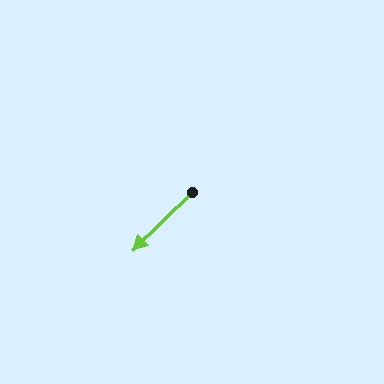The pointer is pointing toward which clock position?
Roughly 8 o'clock.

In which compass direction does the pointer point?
Southwest.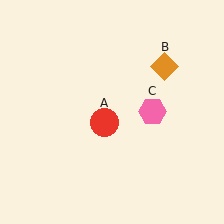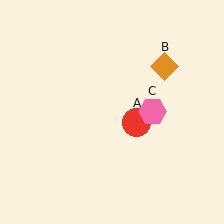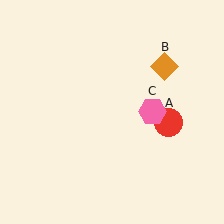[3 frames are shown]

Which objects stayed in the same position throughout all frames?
Orange diamond (object B) and pink hexagon (object C) remained stationary.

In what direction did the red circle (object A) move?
The red circle (object A) moved right.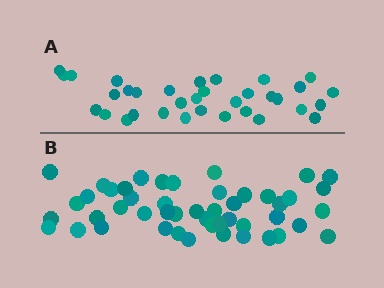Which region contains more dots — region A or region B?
Region B (the bottom region) has more dots.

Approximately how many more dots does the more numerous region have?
Region B has approximately 15 more dots than region A.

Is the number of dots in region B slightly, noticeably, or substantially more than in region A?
Region B has noticeably more, but not dramatically so. The ratio is roughly 1.4 to 1.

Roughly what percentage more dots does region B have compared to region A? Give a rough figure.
About 40% more.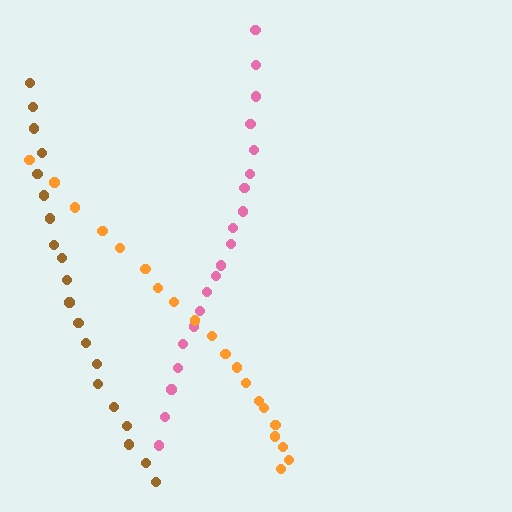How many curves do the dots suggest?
There are 3 distinct paths.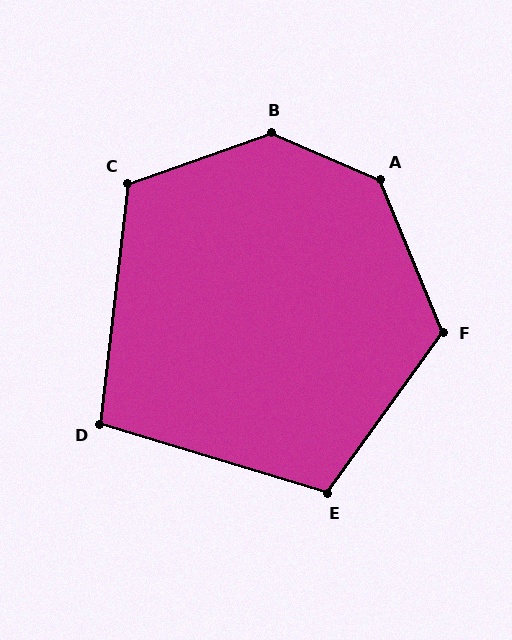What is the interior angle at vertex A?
Approximately 136 degrees (obtuse).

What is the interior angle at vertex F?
Approximately 122 degrees (obtuse).